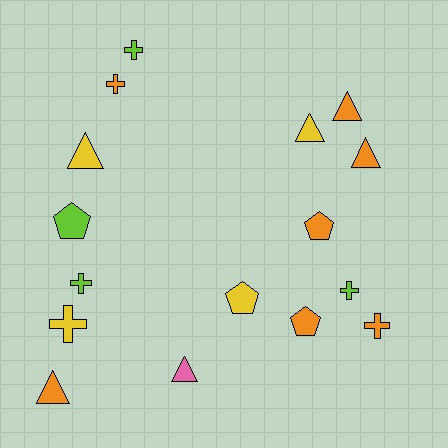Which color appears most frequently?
Orange, with 7 objects.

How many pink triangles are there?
There is 1 pink triangle.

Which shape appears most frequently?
Triangle, with 6 objects.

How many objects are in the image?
There are 16 objects.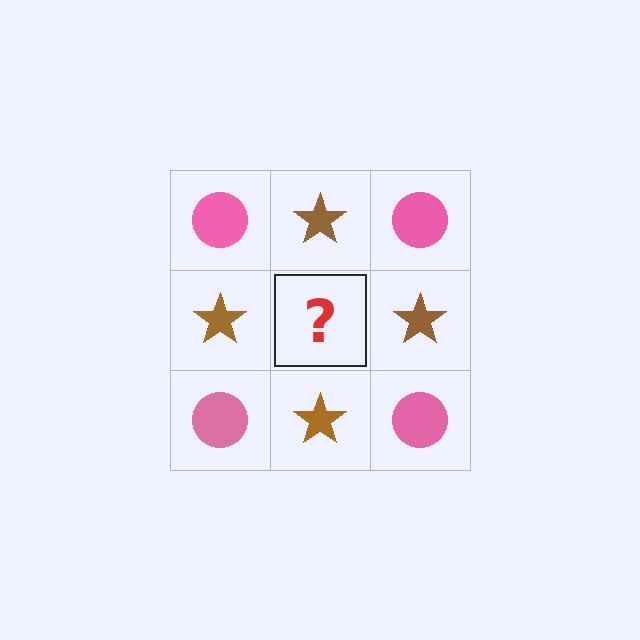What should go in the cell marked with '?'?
The missing cell should contain a pink circle.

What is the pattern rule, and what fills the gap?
The rule is that it alternates pink circle and brown star in a checkerboard pattern. The gap should be filled with a pink circle.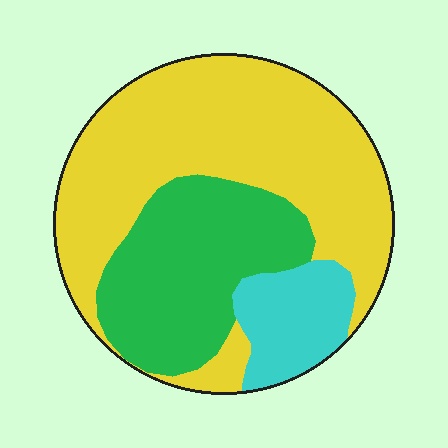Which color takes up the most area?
Yellow, at roughly 55%.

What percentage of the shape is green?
Green takes up about one third (1/3) of the shape.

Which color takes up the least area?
Cyan, at roughly 15%.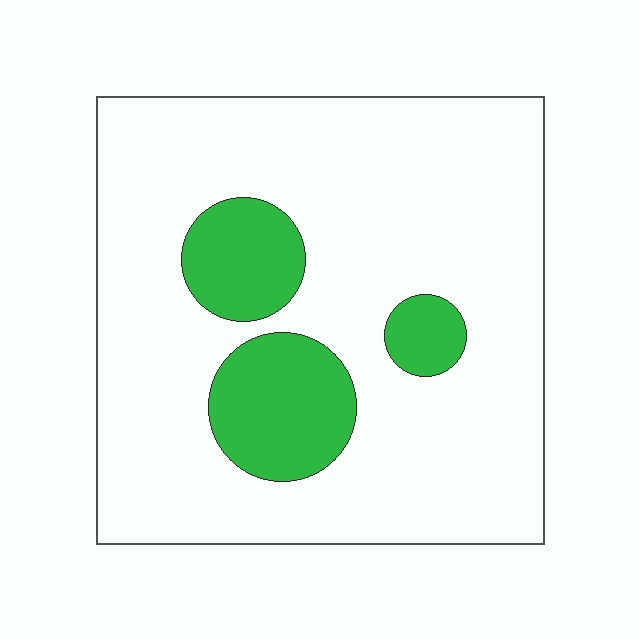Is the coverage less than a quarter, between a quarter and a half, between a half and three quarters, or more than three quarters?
Less than a quarter.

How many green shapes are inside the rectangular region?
3.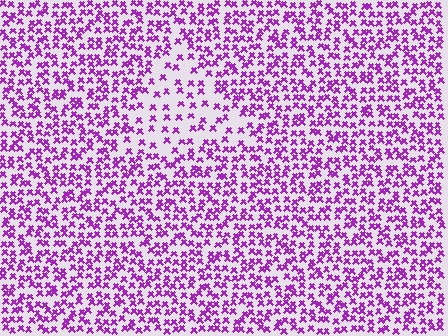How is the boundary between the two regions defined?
The boundary is defined by a change in element density (approximately 2.1x ratio). All elements are the same color, size, and shape.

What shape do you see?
I see a triangle.